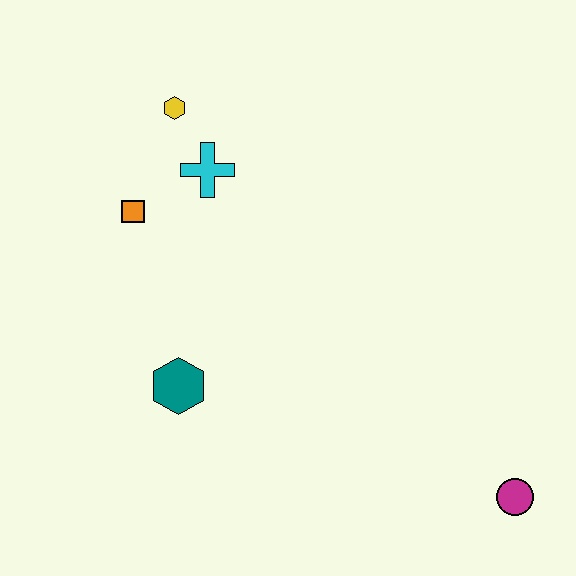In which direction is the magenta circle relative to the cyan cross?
The magenta circle is below the cyan cross.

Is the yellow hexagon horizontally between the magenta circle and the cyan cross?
No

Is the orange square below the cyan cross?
Yes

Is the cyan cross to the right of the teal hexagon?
Yes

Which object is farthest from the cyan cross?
The magenta circle is farthest from the cyan cross.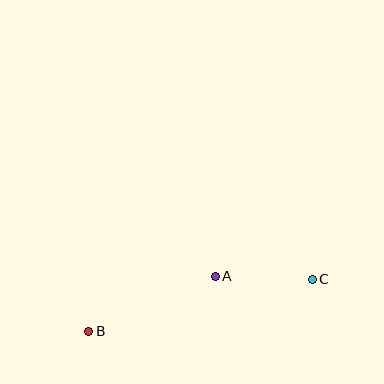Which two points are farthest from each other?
Points B and C are farthest from each other.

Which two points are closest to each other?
Points A and C are closest to each other.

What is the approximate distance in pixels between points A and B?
The distance between A and B is approximately 138 pixels.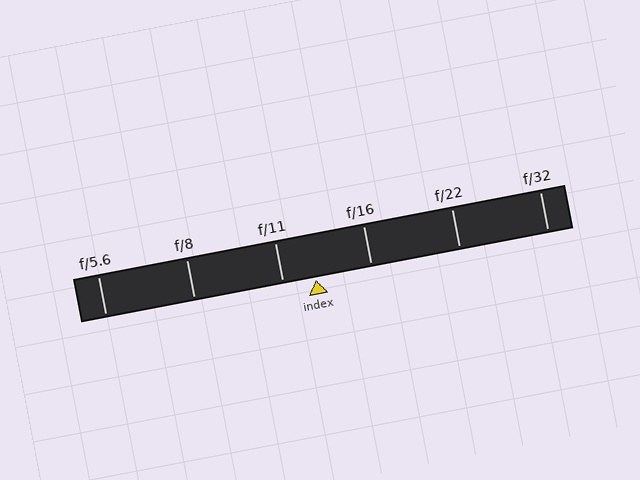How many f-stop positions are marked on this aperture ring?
There are 6 f-stop positions marked.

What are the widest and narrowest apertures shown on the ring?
The widest aperture shown is f/5.6 and the narrowest is f/32.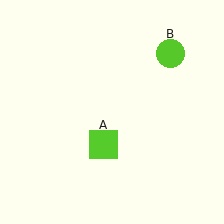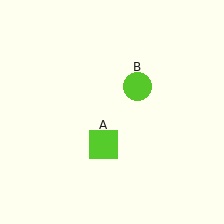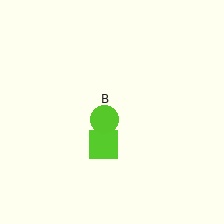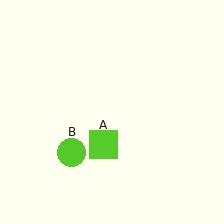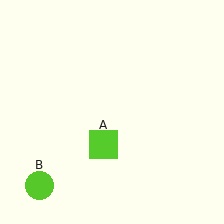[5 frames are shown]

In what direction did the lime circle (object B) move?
The lime circle (object B) moved down and to the left.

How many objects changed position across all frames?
1 object changed position: lime circle (object B).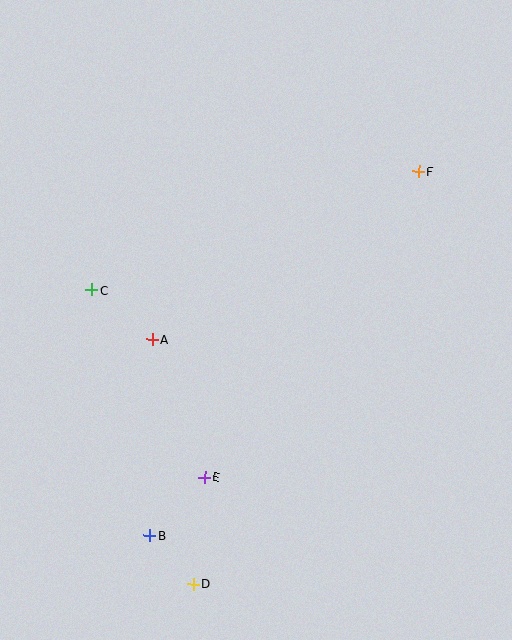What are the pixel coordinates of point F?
Point F is at (419, 171).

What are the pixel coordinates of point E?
Point E is at (205, 477).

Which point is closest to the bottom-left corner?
Point B is closest to the bottom-left corner.